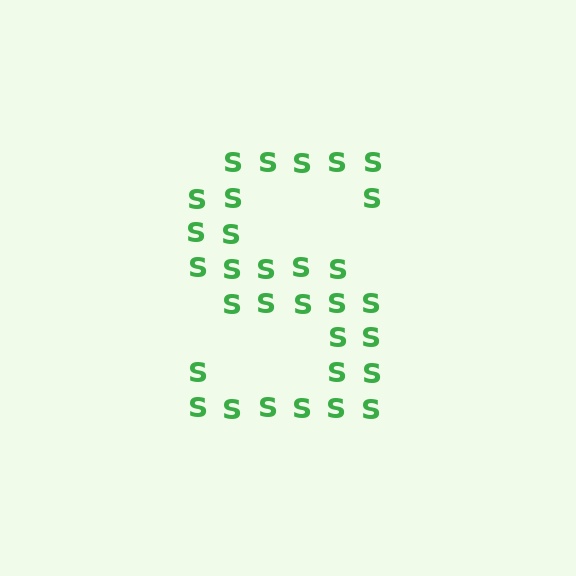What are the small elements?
The small elements are letter S's.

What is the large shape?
The large shape is the letter S.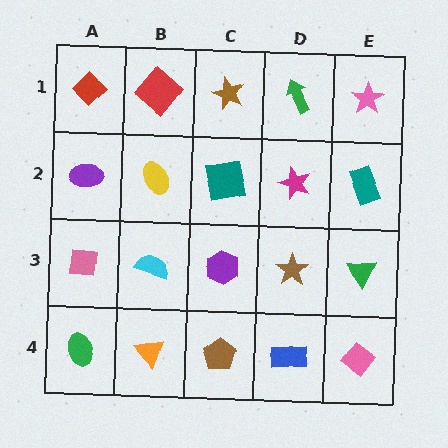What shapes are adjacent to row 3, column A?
A purple ellipse (row 2, column A), a green ellipse (row 4, column A), a cyan semicircle (row 3, column B).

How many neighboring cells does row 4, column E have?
2.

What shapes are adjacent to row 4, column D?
A brown star (row 3, column D), a brown pentagon (row 4, column C), a pink diamond (row 4, column E).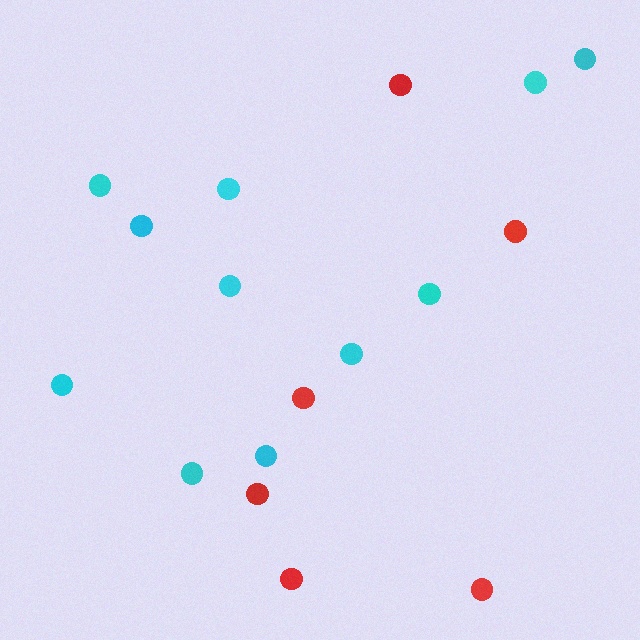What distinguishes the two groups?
There are 2 groups: one group of red circles (6) and one group of cyan circles (11).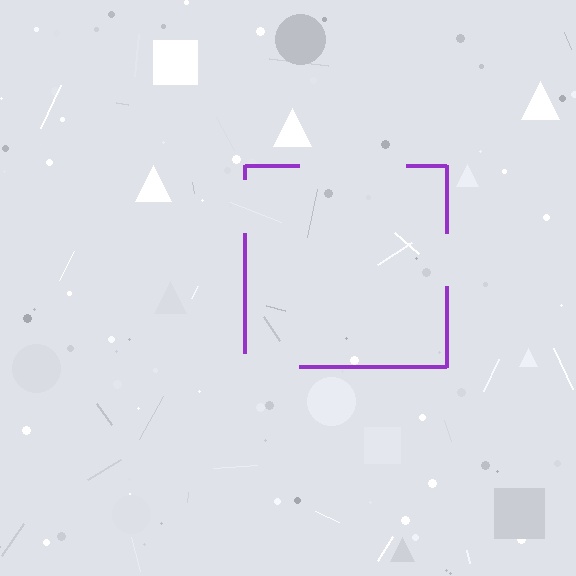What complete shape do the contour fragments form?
The contour fragments form a square.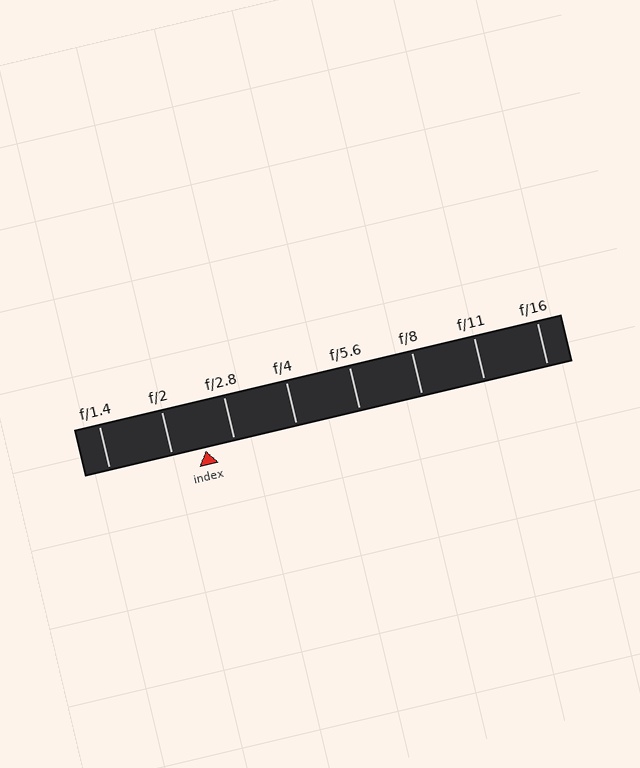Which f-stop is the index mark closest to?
The index mark is closest to f/2.8.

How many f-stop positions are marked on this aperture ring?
There are 8 f-stop positions marked.